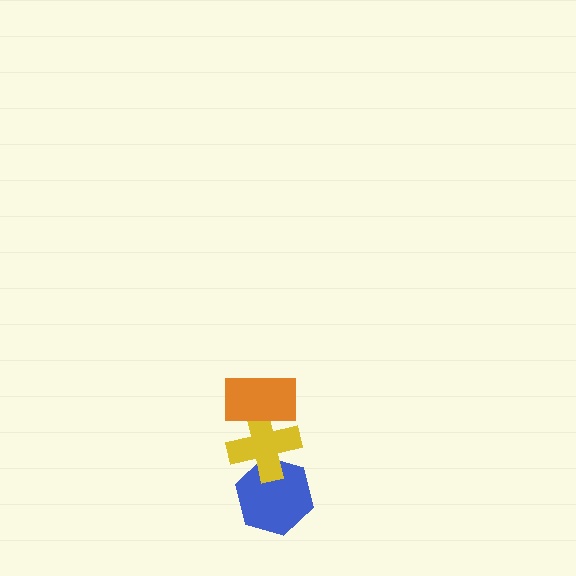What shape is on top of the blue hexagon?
The yellow cross is on top of the blue hexagon.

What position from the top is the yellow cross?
The yellow cross is 2nd from the top.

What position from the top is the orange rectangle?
The orange rectangle is 1st from the top.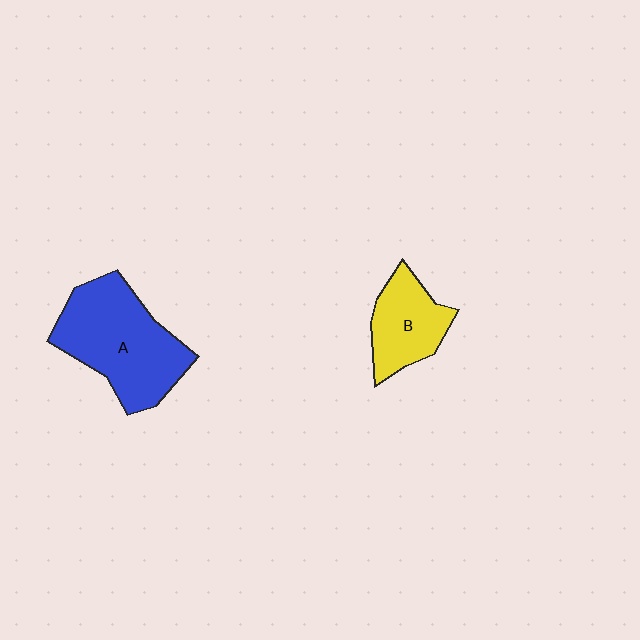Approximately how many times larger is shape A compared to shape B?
Approximately 1.8 times.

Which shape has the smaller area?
Shape B (yellow).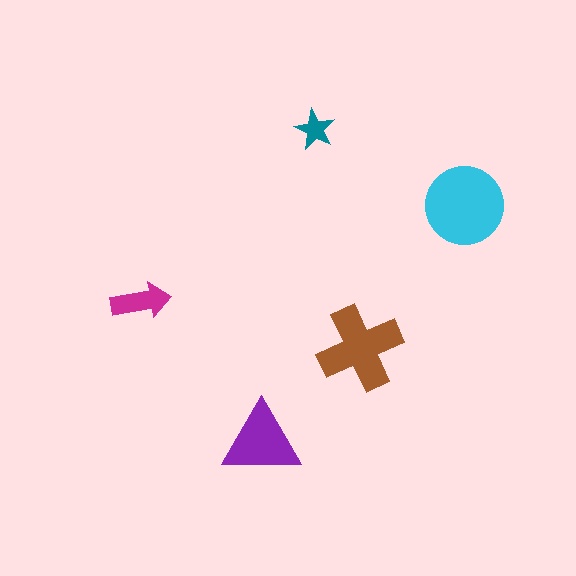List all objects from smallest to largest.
The teal star, the magenta arrow, the purple triangle, the brown cross, the cyan circle.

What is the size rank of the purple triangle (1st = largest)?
3rd.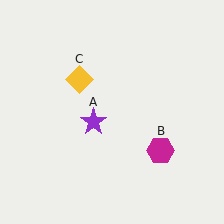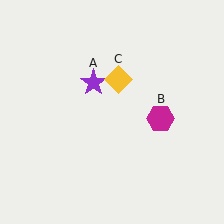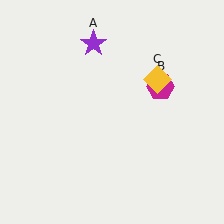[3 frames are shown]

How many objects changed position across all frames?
3 objects changed position: purple star (object A), magenta hexagon (object B), yellow diamond (object C).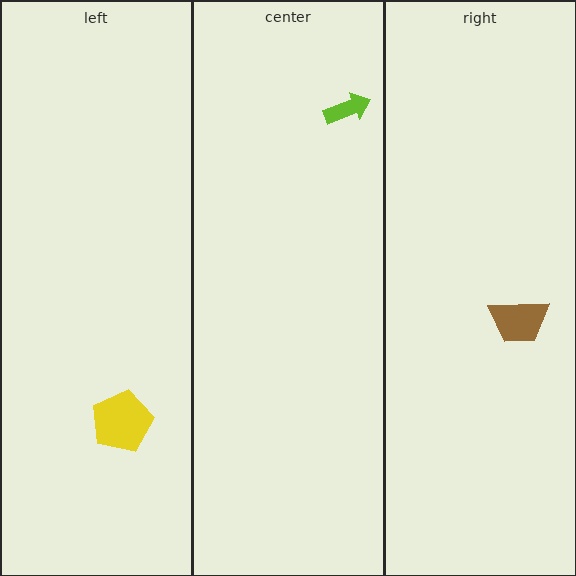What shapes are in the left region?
The yellow pentagon.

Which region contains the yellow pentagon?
The left region.